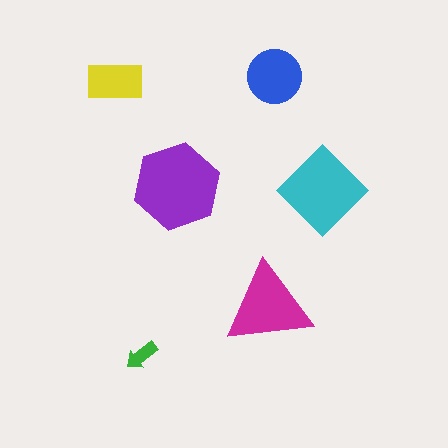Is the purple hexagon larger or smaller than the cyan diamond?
Larger.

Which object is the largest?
The purple hexagon.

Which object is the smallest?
The green arrow.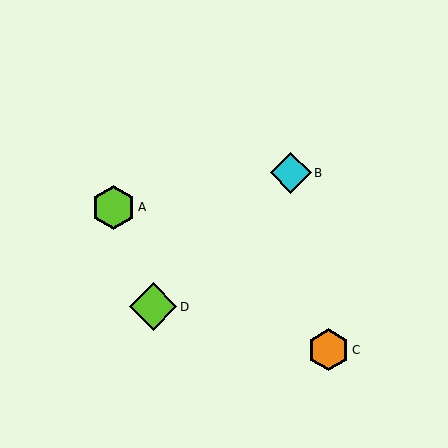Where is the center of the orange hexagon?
The center of the orange hexagon is at (328, 350).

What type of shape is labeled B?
Shape B is a cyan diamond.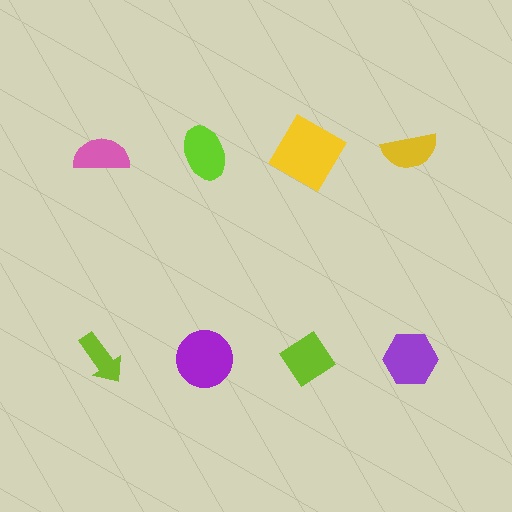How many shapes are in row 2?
4 shapes.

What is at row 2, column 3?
A lime diamond.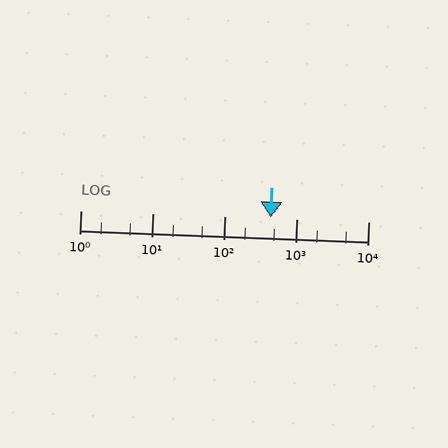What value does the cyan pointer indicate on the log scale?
The pointer indicates approximately 440.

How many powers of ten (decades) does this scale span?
The scale spans 4 decades, from 1 to 10000.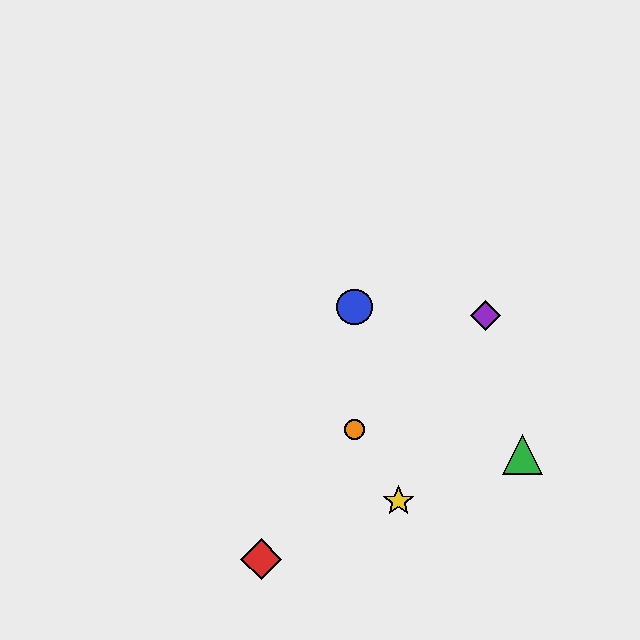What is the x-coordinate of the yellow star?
The yellow star is at x≈399.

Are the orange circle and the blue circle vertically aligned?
Yes, both are at x≈355.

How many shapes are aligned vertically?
2 shapes (the blue circle, the orange circle) are aligned vertically.